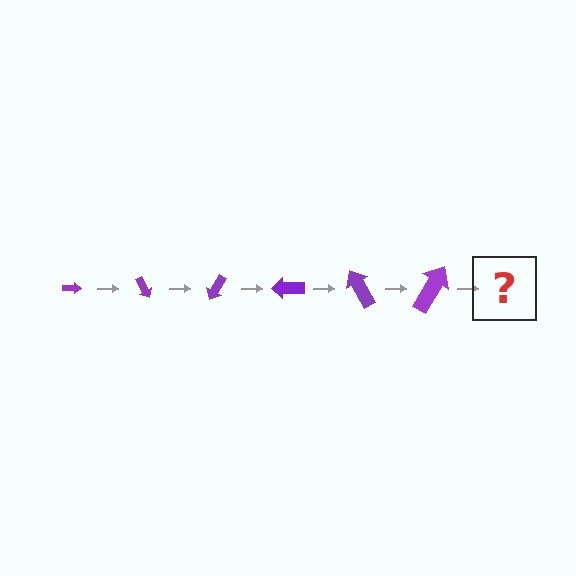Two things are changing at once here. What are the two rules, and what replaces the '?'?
The two rules are that the arrow grows larger each step and it rotates 60 degrees each step. The '?' should be an arrow, larger than the previous one and rotated 360 degrees from the start.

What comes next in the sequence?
The next element should be an arrow, larger than the previous one and rotated 360 degrees from the start.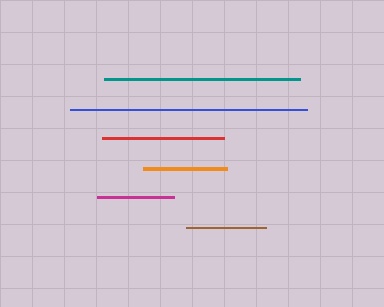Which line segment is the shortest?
The magenta line is the shortest at approximately 78 pixels.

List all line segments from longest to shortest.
From longest to shortest: blue, teal, red, orange, brown, magenta.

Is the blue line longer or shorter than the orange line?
The blue line is longer than the orange line.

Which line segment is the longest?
The blue line is the longest at approximately 237 pixels.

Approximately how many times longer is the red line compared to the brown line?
The red line is approximately 1.5 times the length of the brown line.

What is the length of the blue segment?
The blue segment is approximately 237 pixels long.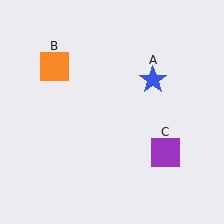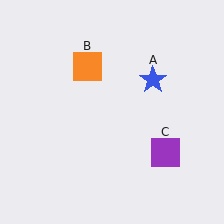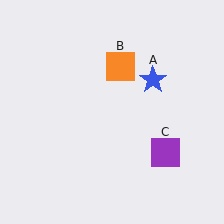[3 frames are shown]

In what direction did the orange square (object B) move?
The orange square (object B) moved right.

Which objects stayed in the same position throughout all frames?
Blue star (object A) and purple square (object C) remained stationary.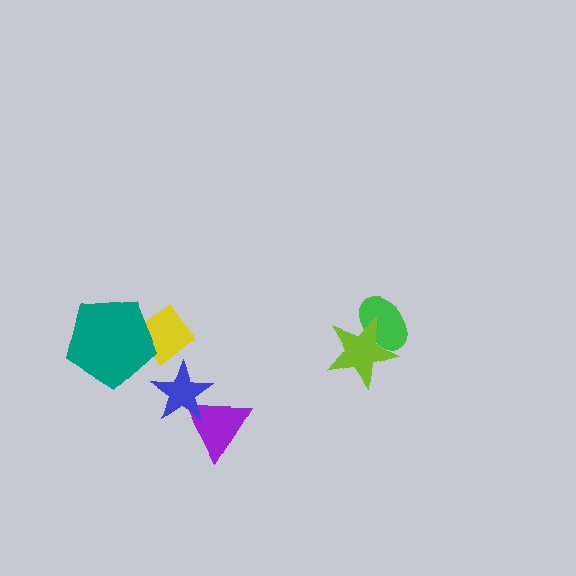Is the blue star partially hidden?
No, no other shape covers it.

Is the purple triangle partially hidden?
Yes, it is partially covered by another shape.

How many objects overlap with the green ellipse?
1 object overlaps with the green ellipse.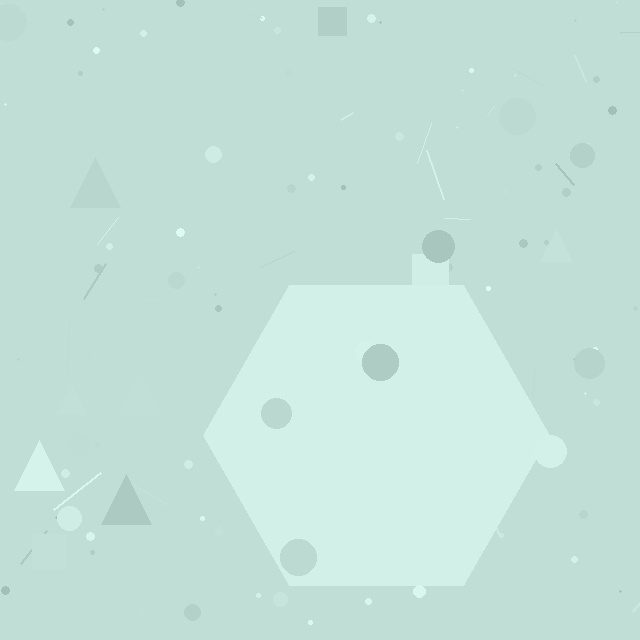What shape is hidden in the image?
A hexagon is hidden in the image.